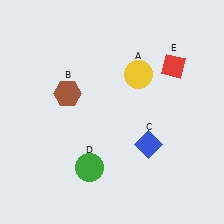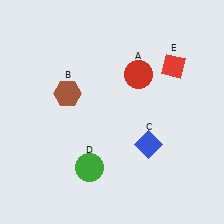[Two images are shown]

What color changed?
The circle (A) changed from yellow in Image 1 to red in Image 2.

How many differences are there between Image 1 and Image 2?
There is 1 difference between the two images.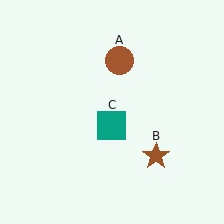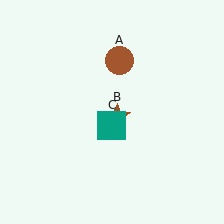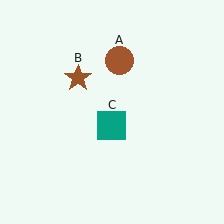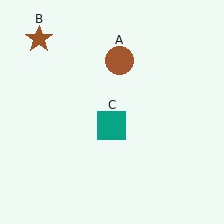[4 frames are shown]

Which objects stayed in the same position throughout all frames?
Brown circle (object A) and teal square (object C) remained stationary.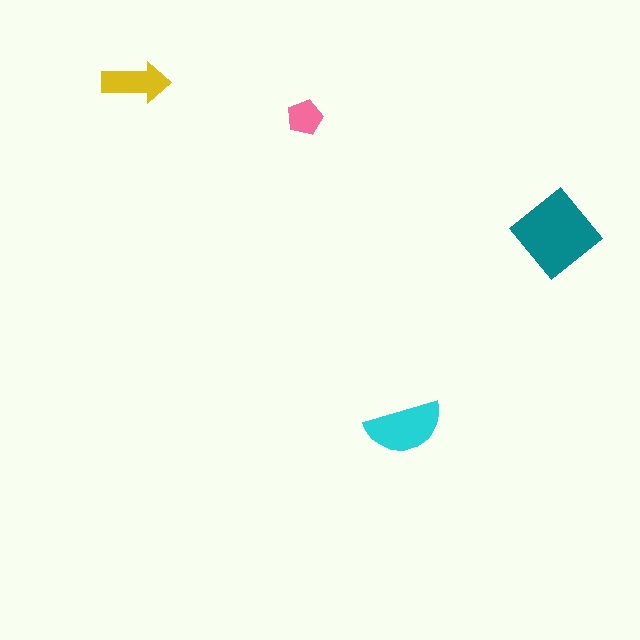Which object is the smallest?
The pink pentagon.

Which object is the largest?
The teal diamond.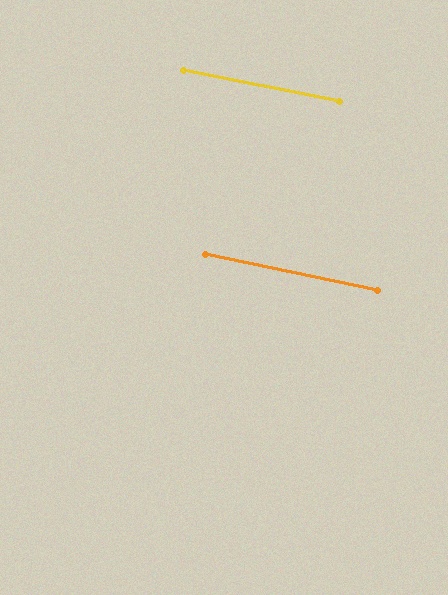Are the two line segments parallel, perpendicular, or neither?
Parallel — their directions differ by only 0.4°.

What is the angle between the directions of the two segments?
Approximately 0 degrees.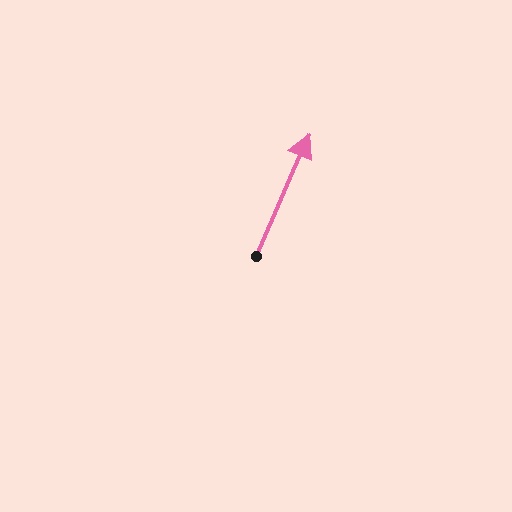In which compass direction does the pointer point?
Northeast.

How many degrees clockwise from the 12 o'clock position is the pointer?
Approximately 23 degrees.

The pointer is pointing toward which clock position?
Roughly 1 o'clock.